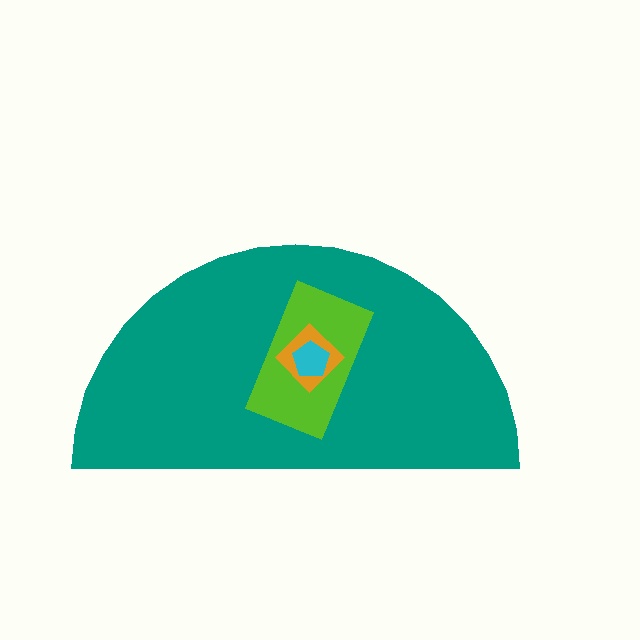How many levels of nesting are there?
4.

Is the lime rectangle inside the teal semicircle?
Yes.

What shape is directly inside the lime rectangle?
The orange diamond.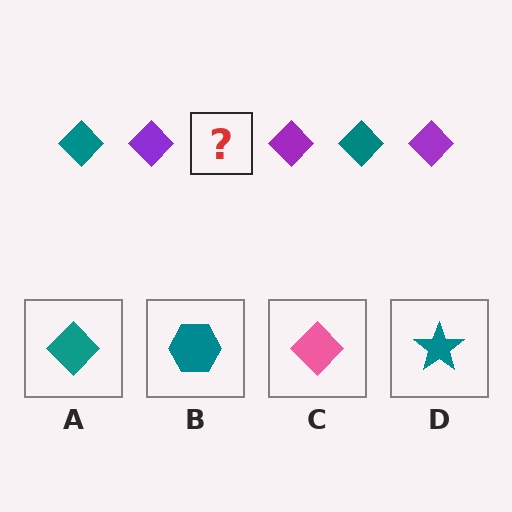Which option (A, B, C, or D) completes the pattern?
A.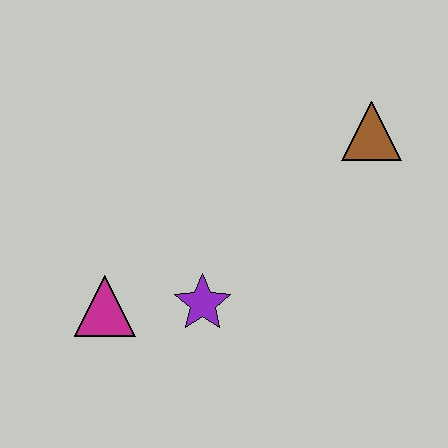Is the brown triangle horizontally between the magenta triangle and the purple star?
No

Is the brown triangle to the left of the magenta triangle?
No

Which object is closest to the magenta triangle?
The purple star is closest to the magenta triangle.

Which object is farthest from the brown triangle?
The magenta triangle is farthest from the brown triangle.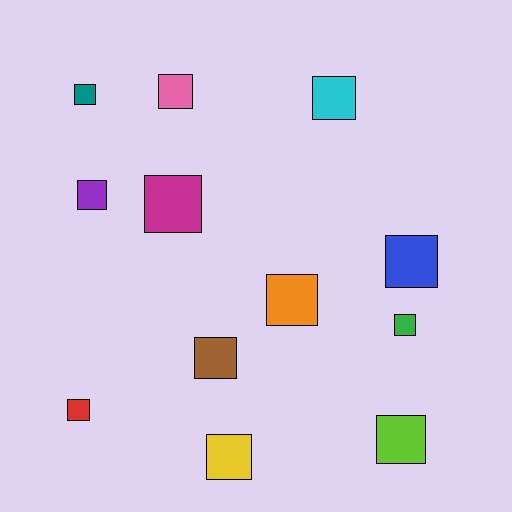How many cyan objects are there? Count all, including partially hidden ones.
There is 1 cyan object.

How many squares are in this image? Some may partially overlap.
There are 12 squares.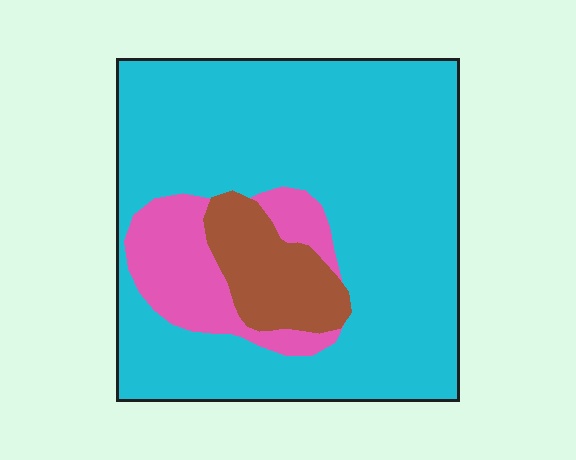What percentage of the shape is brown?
Brown covers 11% of the shape.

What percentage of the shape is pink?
Pink takes up less than a quarter of the shape.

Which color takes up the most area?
Cyan, at roughly 75%.